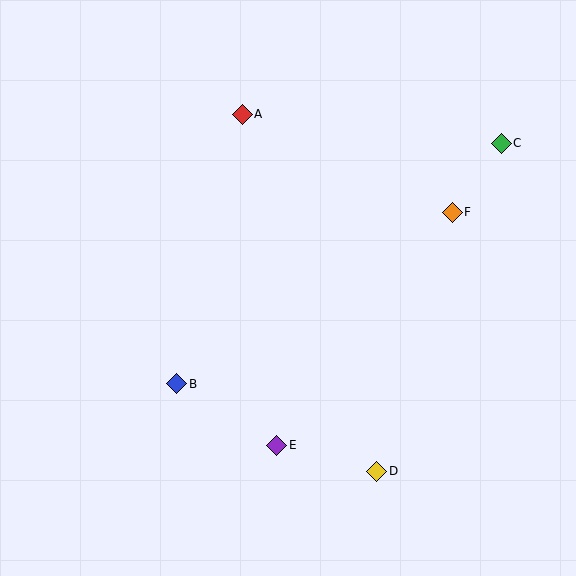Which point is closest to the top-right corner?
Point C is closest to the top-right corner.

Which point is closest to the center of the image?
Point B at (177, 384) is closest to the center.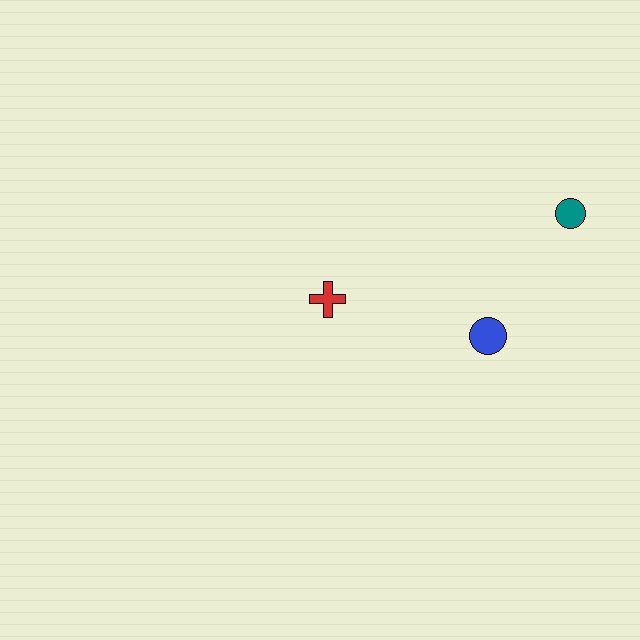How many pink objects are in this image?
There are no pink objects.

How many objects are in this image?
There are 3 objects.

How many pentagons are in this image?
There are no pentagons.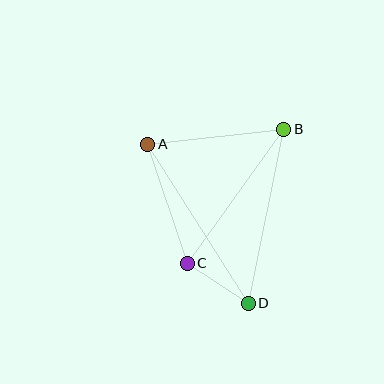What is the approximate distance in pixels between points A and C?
The distance between A and C is approximately 125 pixels.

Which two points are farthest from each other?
Points A and D are farthest from each other.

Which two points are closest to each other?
Points C and D are closest to each other.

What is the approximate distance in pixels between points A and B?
The distance between A and B is approximately 137 pixels.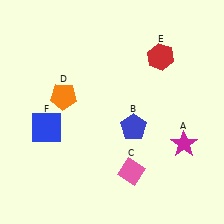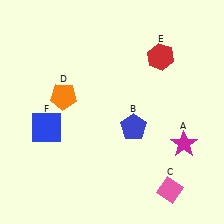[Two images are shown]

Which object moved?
The pink diamond (C) moved right.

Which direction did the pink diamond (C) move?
The pink diamond (C) moved right.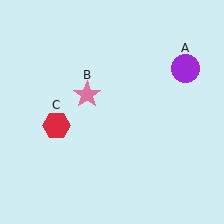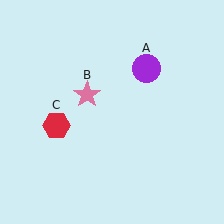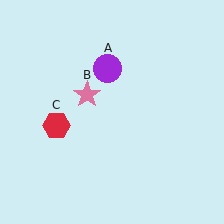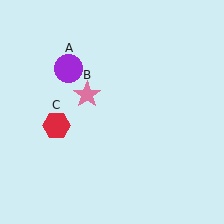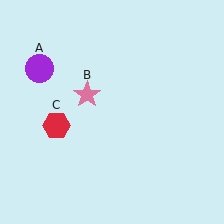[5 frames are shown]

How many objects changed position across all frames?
1 object changed position: purple circle (object A).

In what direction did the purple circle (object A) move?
The purple circle (object A) moved left.